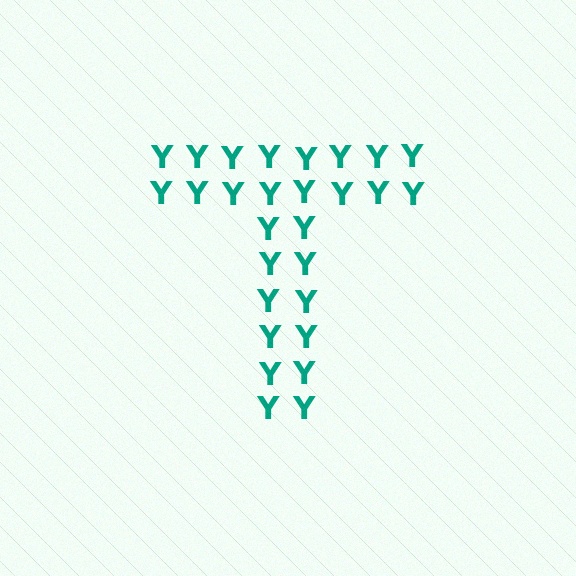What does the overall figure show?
The overall figure shows the letter T.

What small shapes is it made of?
It is made of small letter Y's.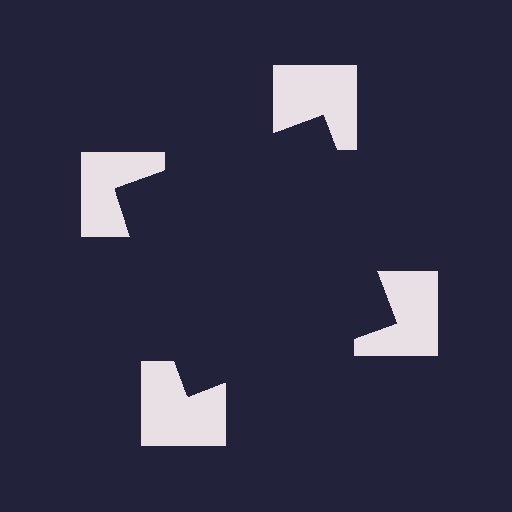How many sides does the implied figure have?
4 sides.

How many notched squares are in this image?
There are 4 — one at each vertex of the illusory square.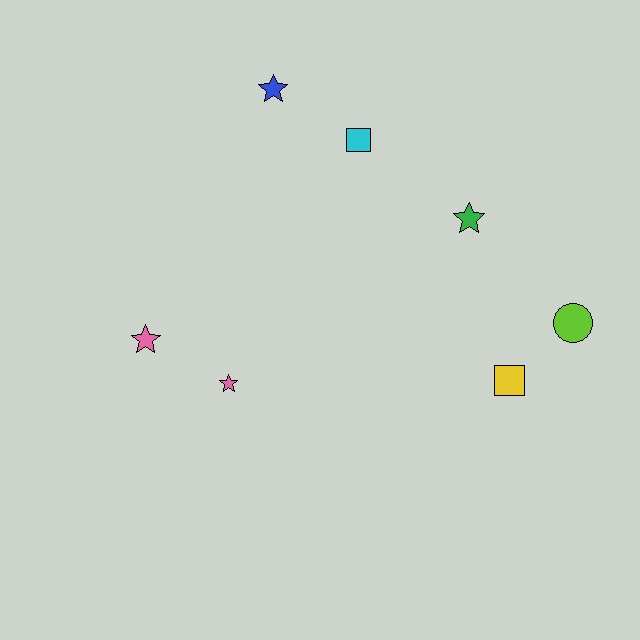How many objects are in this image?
There are 7 objects.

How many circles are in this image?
There is 1 circle.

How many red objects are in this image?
There are no red objects.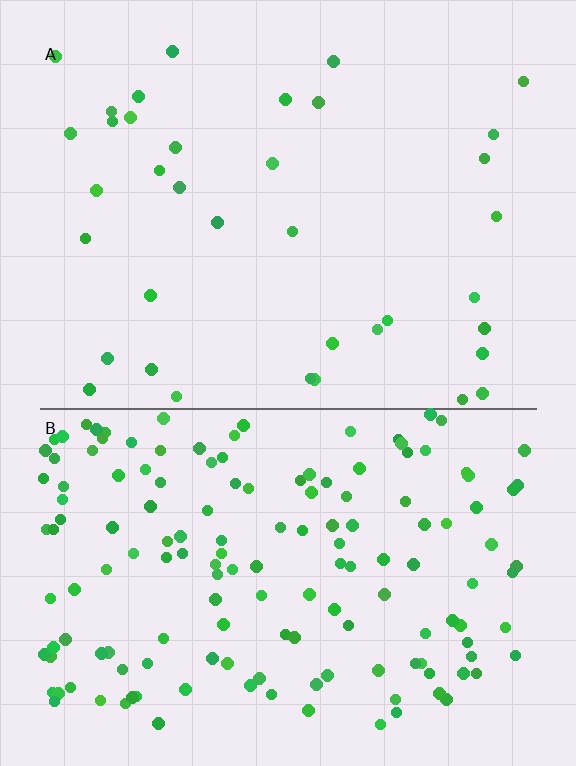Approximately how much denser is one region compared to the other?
Approximately 4.2× — region B over region A.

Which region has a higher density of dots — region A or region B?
B (the bottom).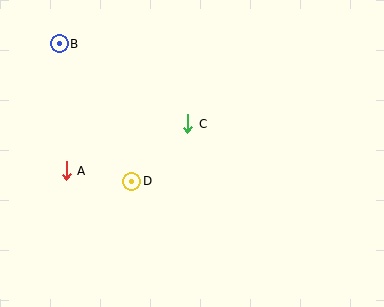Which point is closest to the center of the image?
Point C at (188, 124) is closest to the center.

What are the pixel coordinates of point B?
Point B is at (59, 44).